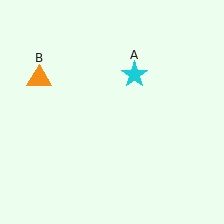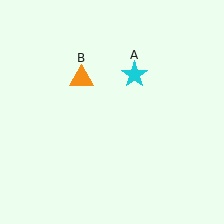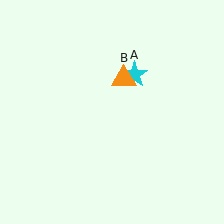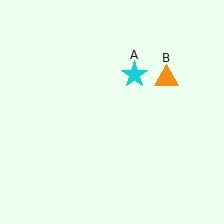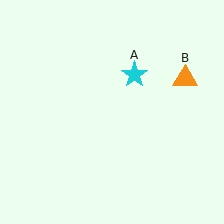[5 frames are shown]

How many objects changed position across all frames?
1 object changed position: orange triangle (object B).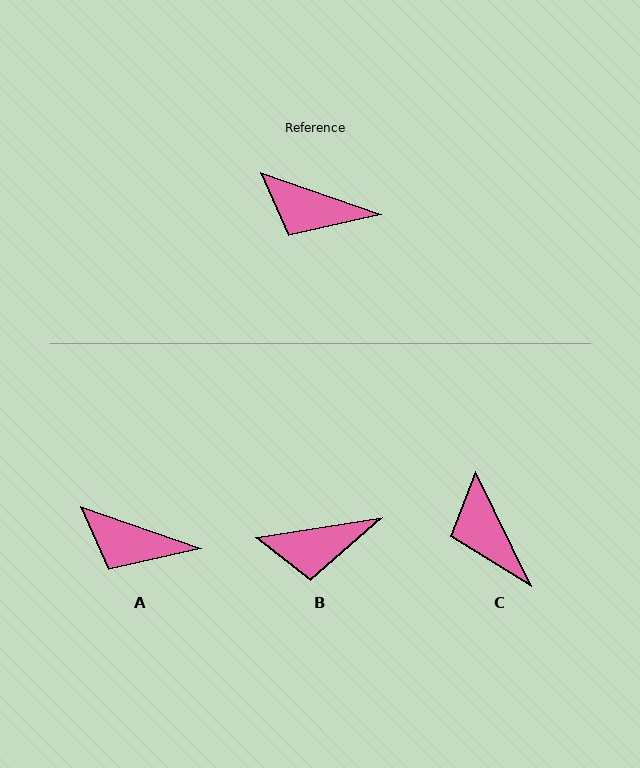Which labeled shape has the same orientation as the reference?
A.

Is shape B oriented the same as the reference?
No, it is off by about 29 degrees.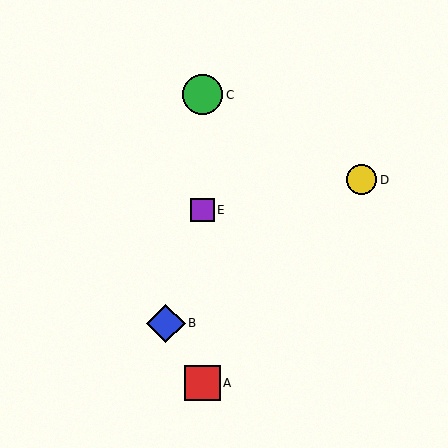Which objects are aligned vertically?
Objects A, C, E are aligned vertically.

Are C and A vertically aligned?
Yes, both are at x≈203.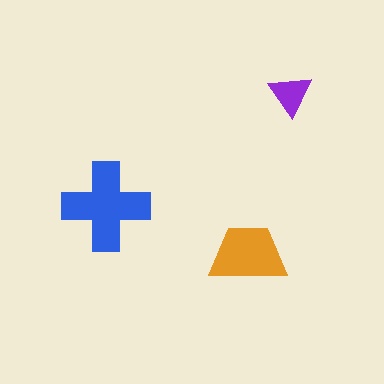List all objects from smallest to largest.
The purple triangle, the orange trapezoid, the blue cross.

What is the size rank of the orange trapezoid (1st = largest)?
2nd.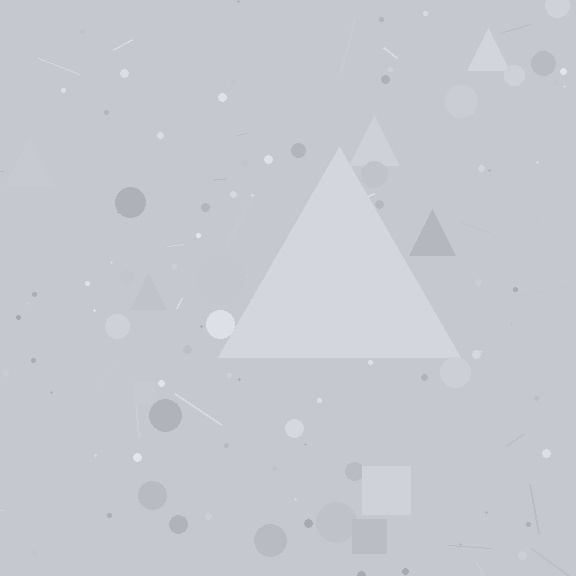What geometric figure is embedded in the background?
A triangle is embedded in the background.